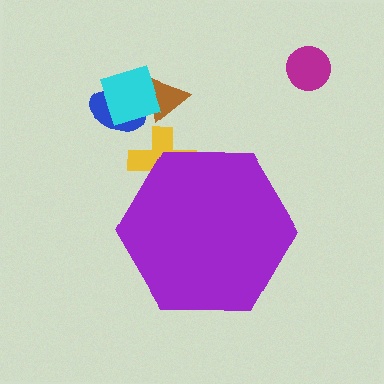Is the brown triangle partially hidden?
No, the brown triangle is fully visible.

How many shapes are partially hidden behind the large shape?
1 shape is partially hidden.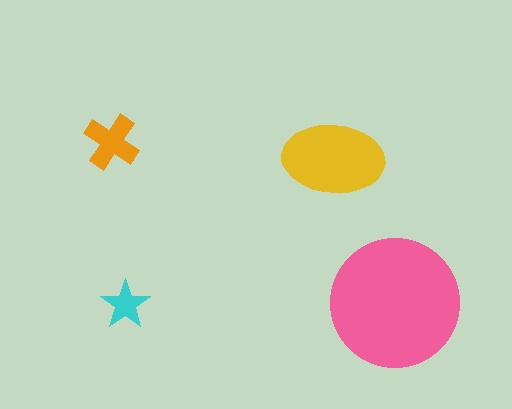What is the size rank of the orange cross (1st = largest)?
3rd.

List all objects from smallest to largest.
The cyan star, the orange cross, the yellow ellipse, the pink circle.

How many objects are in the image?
There are 4 objects in the image.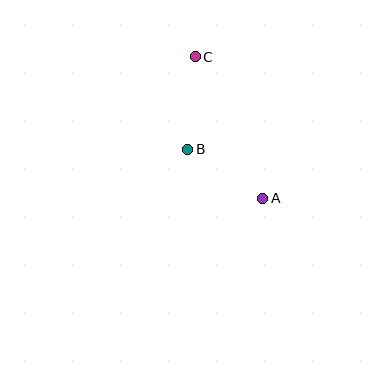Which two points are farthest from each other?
Points A and C are farthest from each other.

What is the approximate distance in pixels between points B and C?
The distance between B and C is approximately 93 pixels.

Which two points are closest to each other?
Points A and B are closest to each other.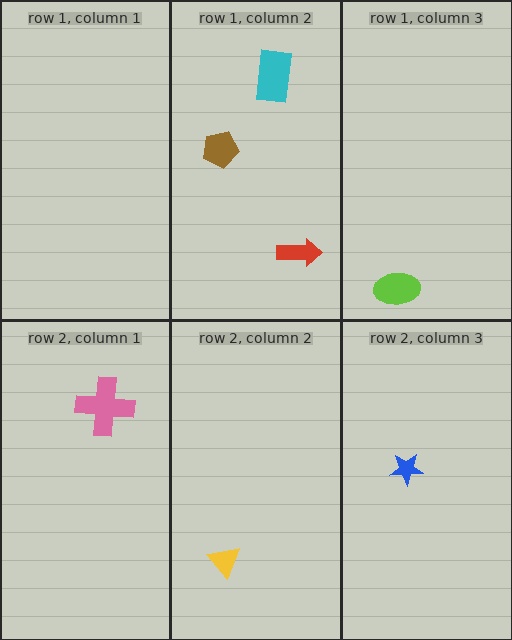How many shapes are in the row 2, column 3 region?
1.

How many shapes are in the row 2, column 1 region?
1.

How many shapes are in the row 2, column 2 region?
1.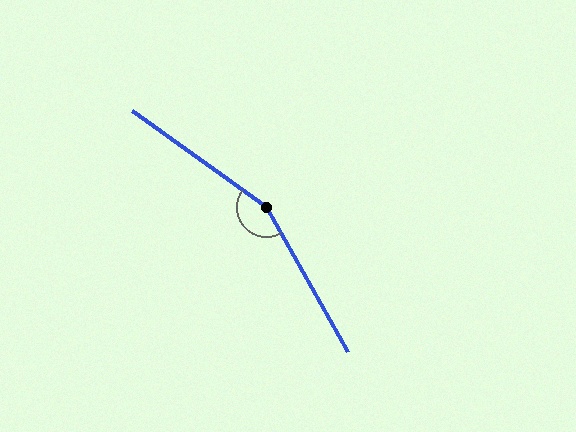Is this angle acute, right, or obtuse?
It is obtuse.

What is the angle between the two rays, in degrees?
Approximately 155 degrees.